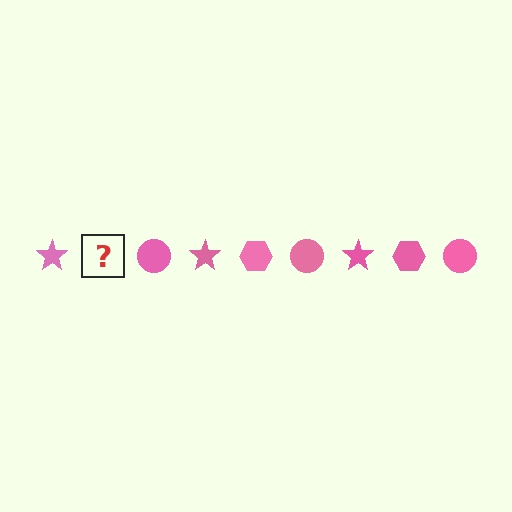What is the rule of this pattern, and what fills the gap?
The rule is that the pattern cycles through star, hexagon, circle shapes in pink. The gap should be filled with a pink hexagon.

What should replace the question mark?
The question mark should be replaced with a pink hexagon.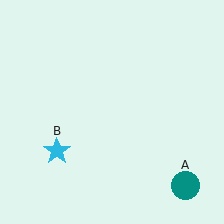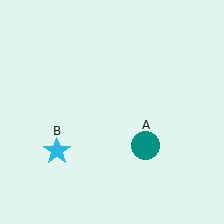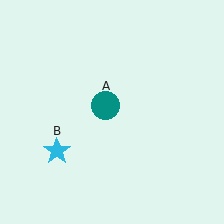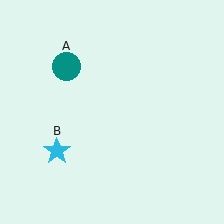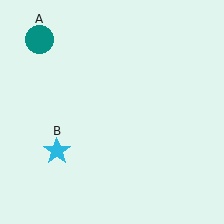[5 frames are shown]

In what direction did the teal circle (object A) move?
The teal circle (object A) moved up and to the left.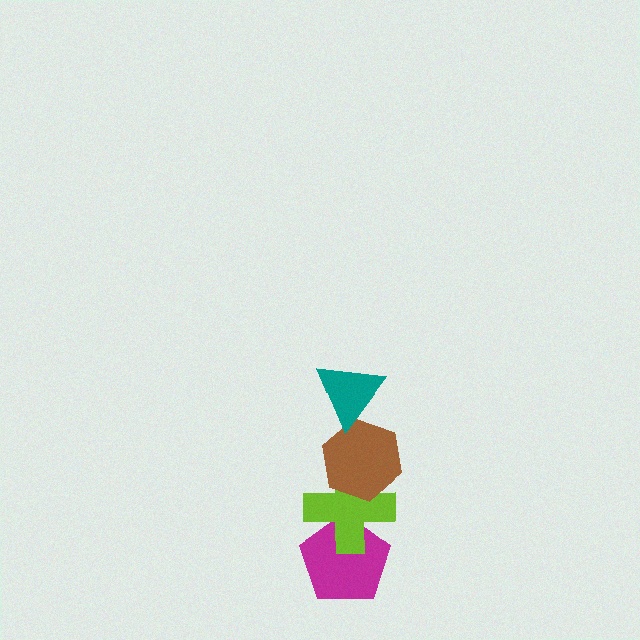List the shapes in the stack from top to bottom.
From top to bottom: the teal triangle, the brown hexagon, the lime cross, the magenta pentagon.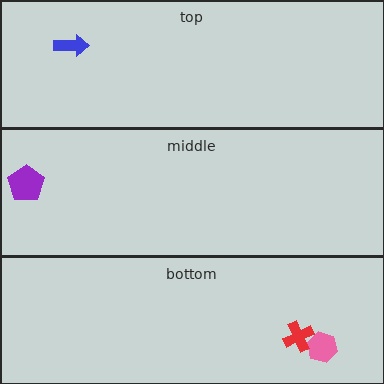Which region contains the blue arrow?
The top region.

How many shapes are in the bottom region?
2.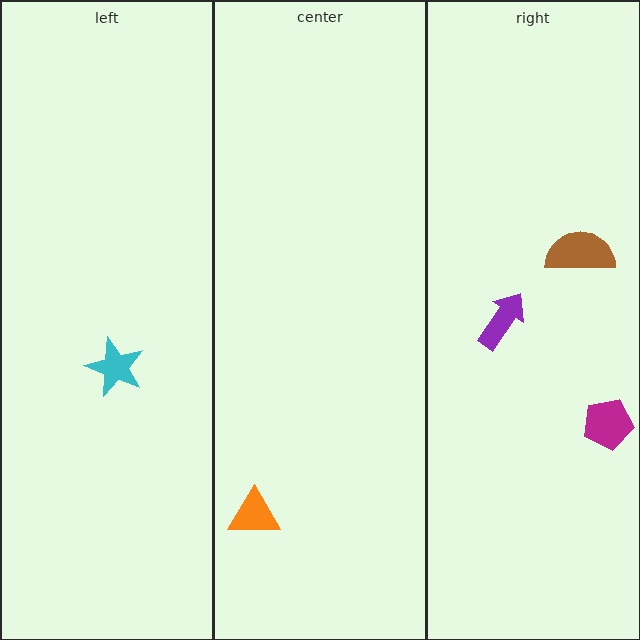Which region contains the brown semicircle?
The right region.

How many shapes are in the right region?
3.